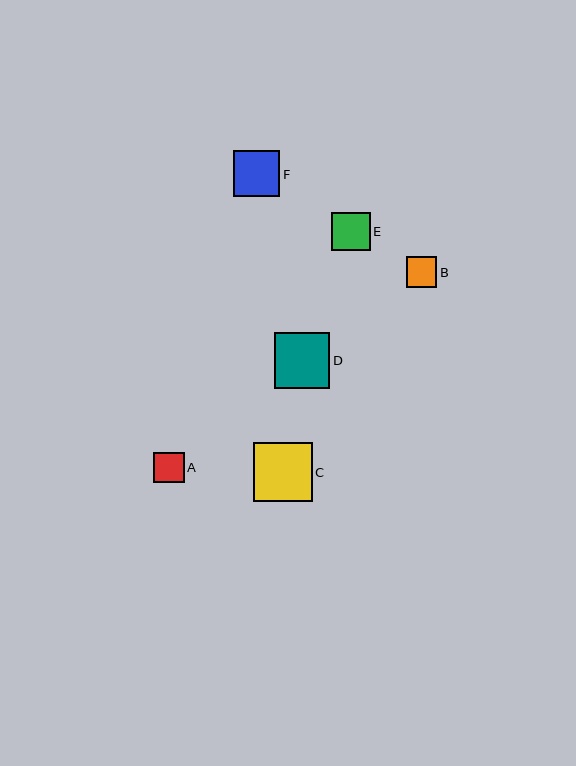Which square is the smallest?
Square A is the smallest with a size of approximately 30 pixels.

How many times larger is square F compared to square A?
Square F is approximately 1.5 times the size of square A.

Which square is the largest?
Square C is the largest with a size of approximately 59 pixels.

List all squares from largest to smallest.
From largest to smallest: C, D, F, E, B, A.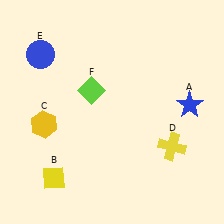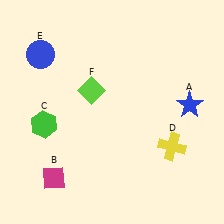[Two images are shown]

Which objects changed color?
B changed from yellow to magenta. C changed from yellow to green.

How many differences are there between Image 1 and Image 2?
There are 2 differences between the two images.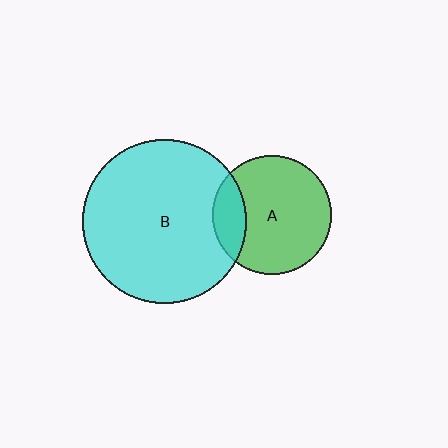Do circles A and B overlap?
Yes.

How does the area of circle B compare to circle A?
Approximately 1.9 times.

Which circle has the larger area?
Circle B (cyan).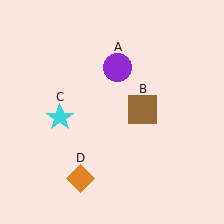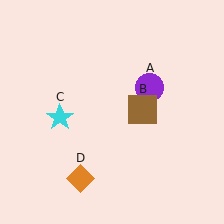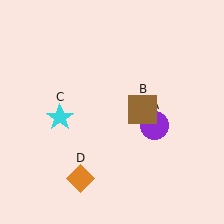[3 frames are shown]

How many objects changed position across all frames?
1 object changed position: purple circle (object A).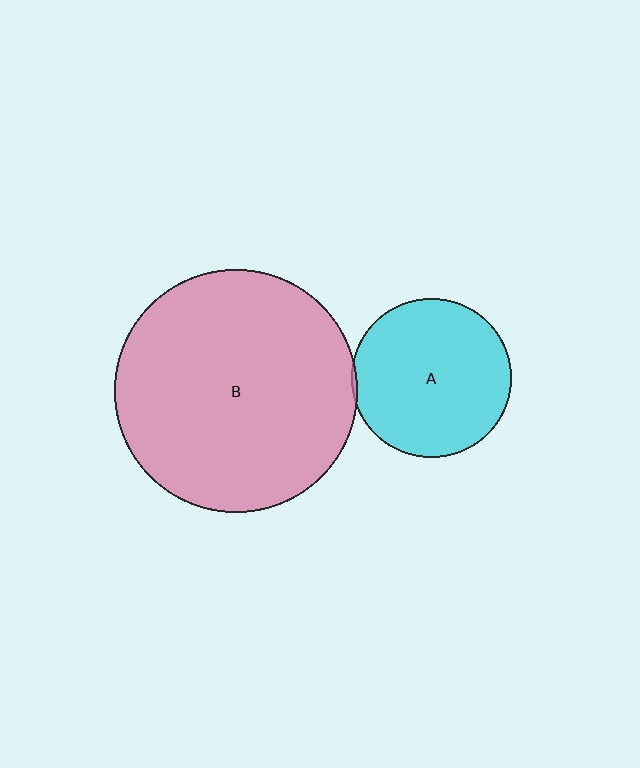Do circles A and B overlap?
Yes.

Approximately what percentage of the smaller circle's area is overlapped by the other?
Approximately 5%.